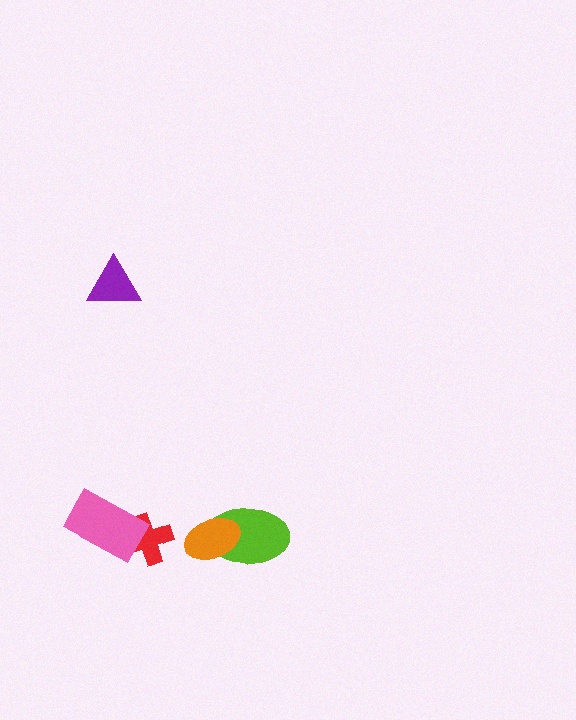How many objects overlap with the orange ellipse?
1 object overlaps with the orange ellipse.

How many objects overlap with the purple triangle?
0 objects overlap with the purple triangle.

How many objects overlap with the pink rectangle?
1 object overlaps with the pink rectangle.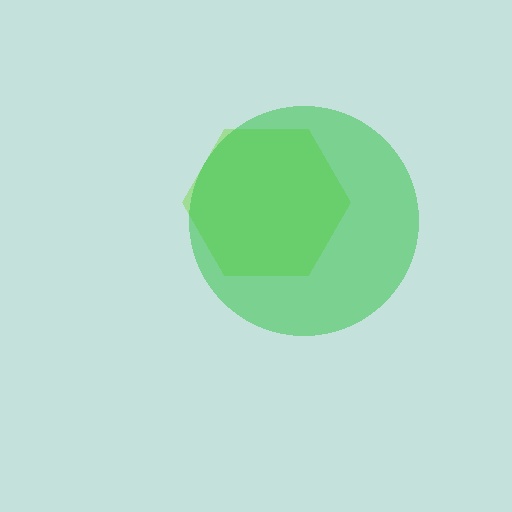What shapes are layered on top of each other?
The layered shapes are: a lime hexagon, a green circle.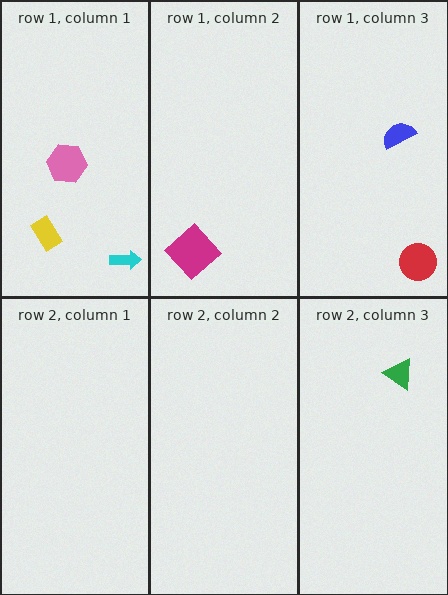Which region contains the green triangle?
The row 2, column 3 region.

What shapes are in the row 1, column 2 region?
The magenta diamond.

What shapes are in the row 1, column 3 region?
The red circle, the blue semicircle.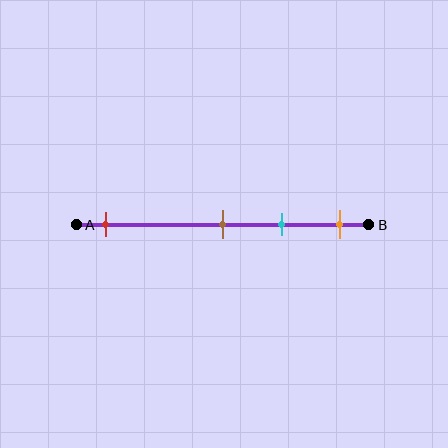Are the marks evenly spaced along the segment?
No, the marks are not evenly spaced.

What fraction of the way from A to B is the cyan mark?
The cyan mark is approximately 70% (0.7) of the way from A to B.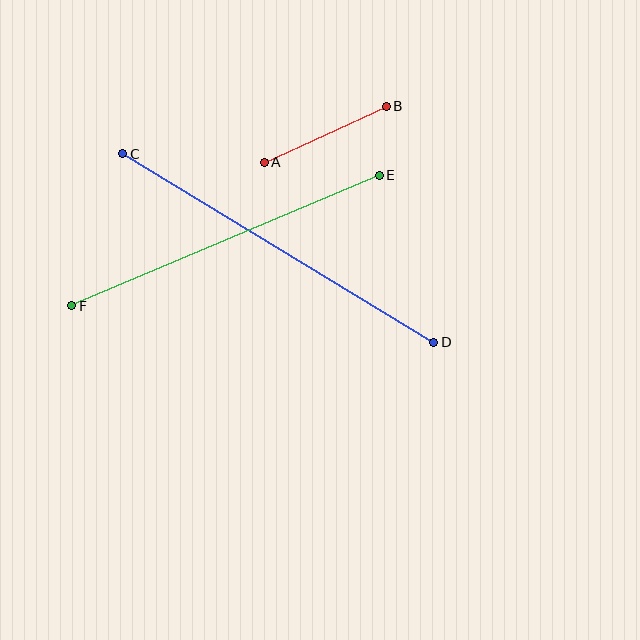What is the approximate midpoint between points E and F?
The midpoint is at approximately (225, 241) pixels.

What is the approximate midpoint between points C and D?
The midpoint is at approximately (278, 248) pixels.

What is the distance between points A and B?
The distance is approximately 134 pixels.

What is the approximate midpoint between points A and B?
The midpoint is at approximately (325, 134) pixels.